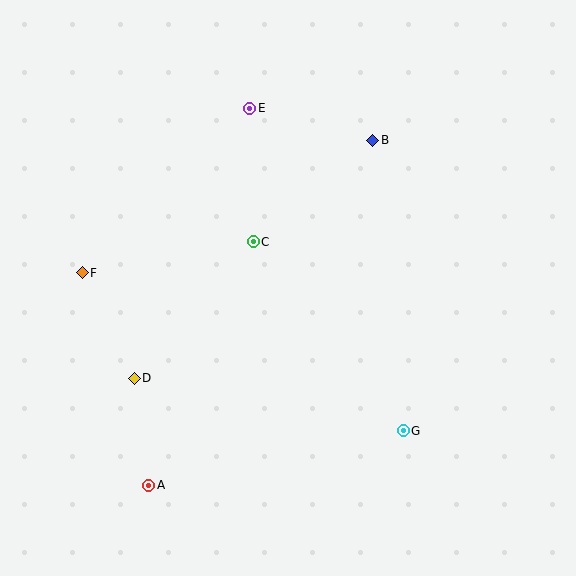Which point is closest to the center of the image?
Point C at (253, 242) is closest to the center.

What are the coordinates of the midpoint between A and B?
The midpoint between A and B is at (261, 313).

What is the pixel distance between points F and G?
The distance between F and G is 358 pixels.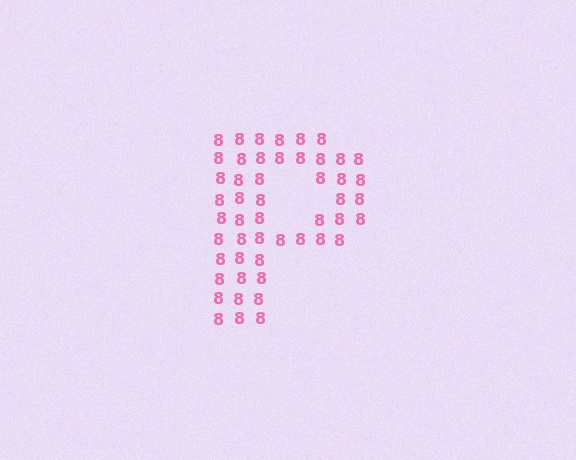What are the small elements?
The small elements are digit 8's.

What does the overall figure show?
The overall figure shows the letter P.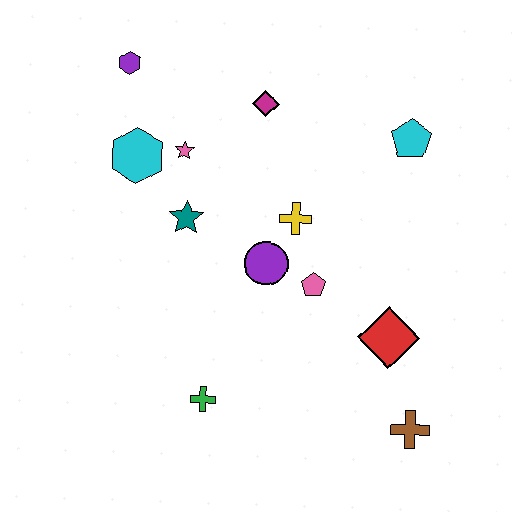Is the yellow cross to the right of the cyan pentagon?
No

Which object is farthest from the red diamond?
The purple hexagon is farthest from the red diamond.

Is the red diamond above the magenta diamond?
No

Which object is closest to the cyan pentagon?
The yellow cross is closest to the cyan pentagon.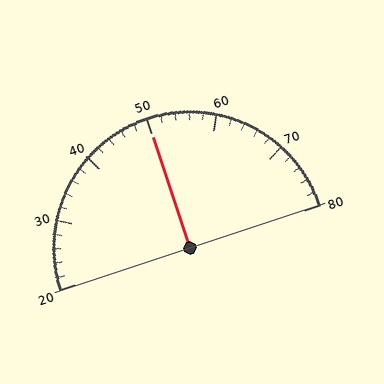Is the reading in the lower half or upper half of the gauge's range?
The reading is in the upper half of the range (20 to 80).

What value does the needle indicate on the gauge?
The needle indicates approximately 50.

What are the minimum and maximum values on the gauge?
The gauge ranges from 20 to 80.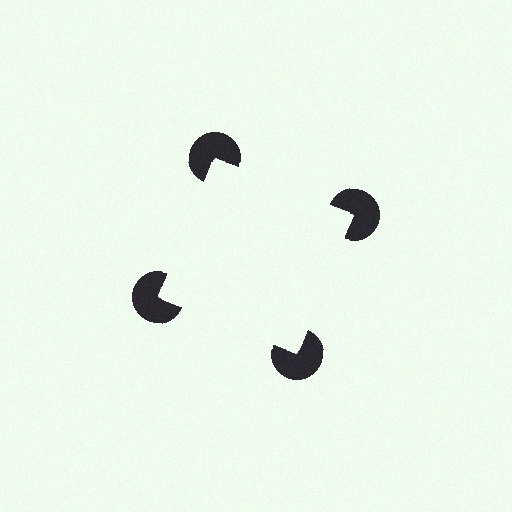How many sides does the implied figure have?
4 sides.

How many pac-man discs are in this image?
There are 4 — one at each vertex of the illusory square.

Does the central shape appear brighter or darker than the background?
It typically appears slightly brighter than the background, even though no actual brightness change is drawn.